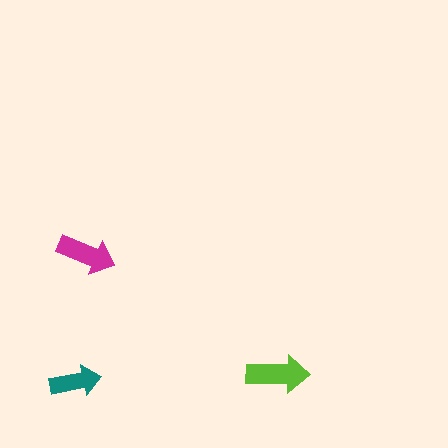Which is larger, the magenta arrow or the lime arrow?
The lime one.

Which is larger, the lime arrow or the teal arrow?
The lime one.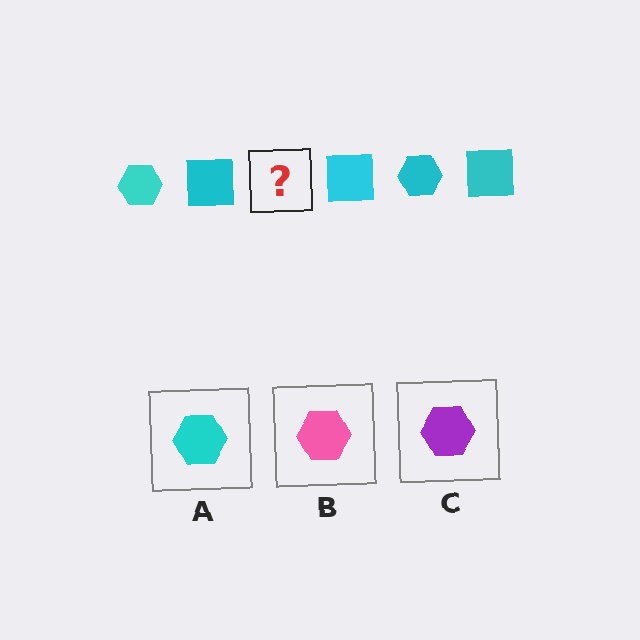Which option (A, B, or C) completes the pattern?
A.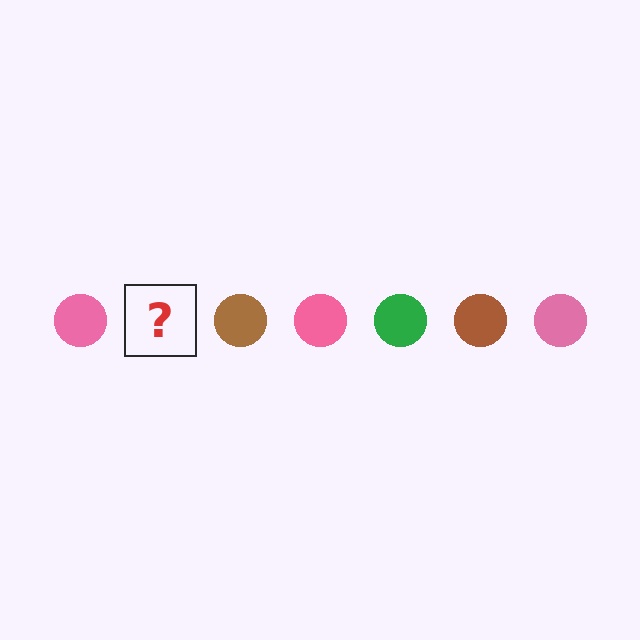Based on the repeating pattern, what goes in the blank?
The blank should be a green circle.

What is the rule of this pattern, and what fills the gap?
The rule is that the pattern cycles through pink, green, brown circles. The gap should be filled with a green circle.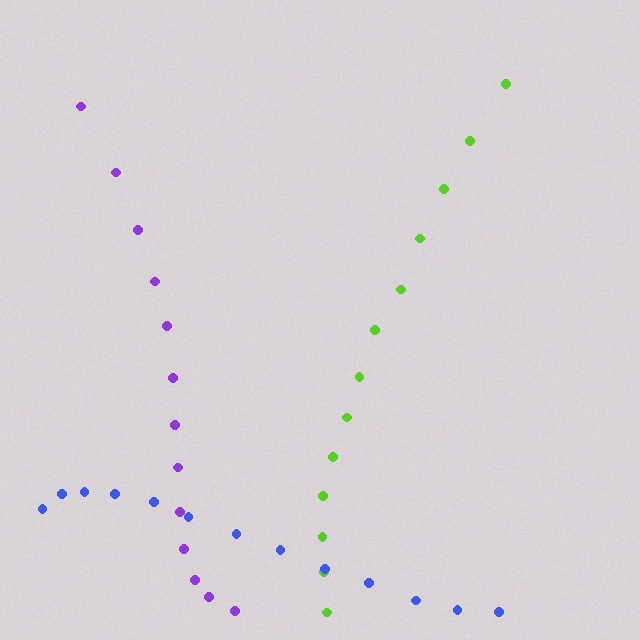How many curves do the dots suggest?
There are 3 distinct paths.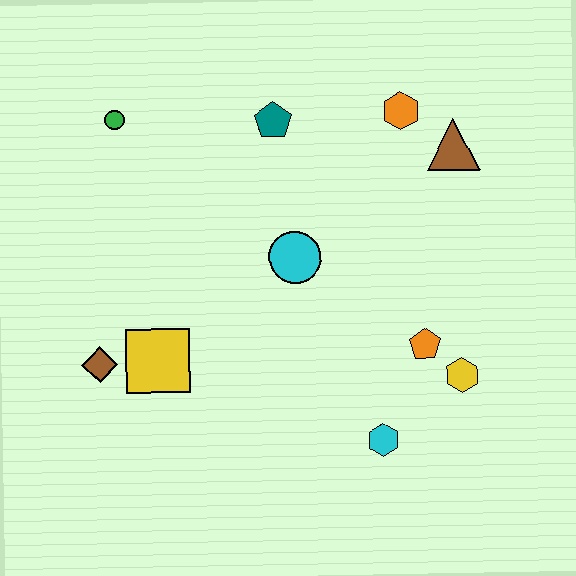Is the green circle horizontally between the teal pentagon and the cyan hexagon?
No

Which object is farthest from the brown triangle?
The brown diamond is farthest from the brown triangle.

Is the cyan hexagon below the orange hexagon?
Yes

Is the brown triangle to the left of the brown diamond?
No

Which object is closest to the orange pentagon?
The yellow hexagon is closest to the orange pentagon.